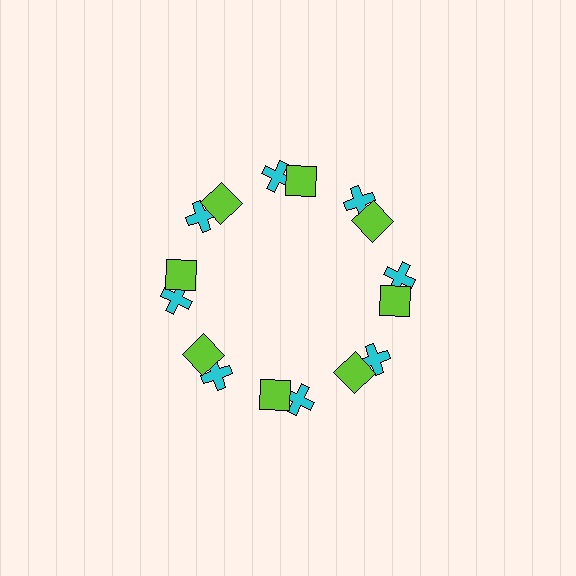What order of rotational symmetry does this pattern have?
This pattern has 8-fold rotational symmetry.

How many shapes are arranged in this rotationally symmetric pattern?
There are 16 shapes, arranged in 8 groups of 2.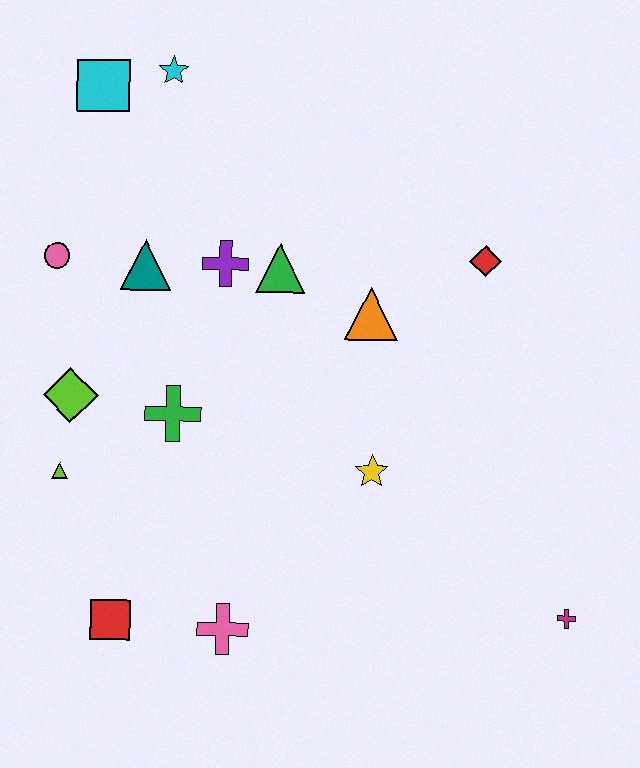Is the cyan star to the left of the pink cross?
Yes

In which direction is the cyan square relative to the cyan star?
The cyan square is to the left of the cyan star.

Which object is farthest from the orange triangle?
The red square is farthest from the orange triangle.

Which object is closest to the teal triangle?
The purple cross is closest to the teal triangle.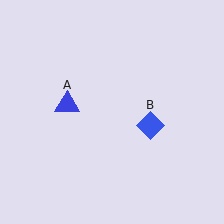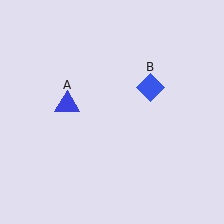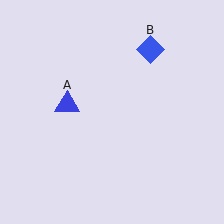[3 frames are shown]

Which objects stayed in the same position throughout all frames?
Blue triangle (object A) remained stationary.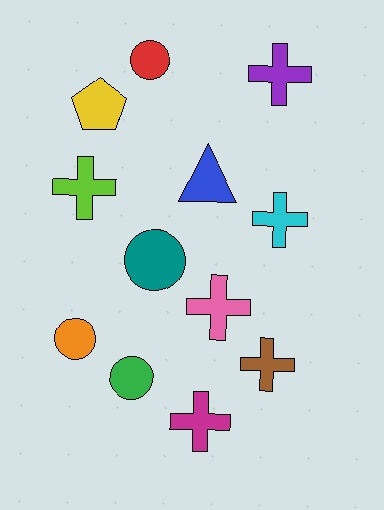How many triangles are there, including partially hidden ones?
There is 1 triangle.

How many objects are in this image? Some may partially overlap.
There are 12 objects.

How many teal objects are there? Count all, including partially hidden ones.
There is 1 teal object.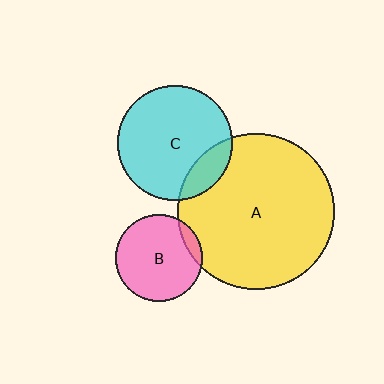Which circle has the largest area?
Circle A (yellow).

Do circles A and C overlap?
Yes.